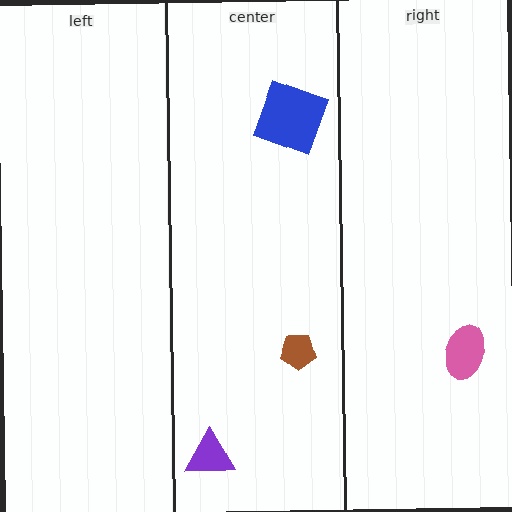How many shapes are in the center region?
3.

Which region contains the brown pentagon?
The center region.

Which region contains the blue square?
The center region.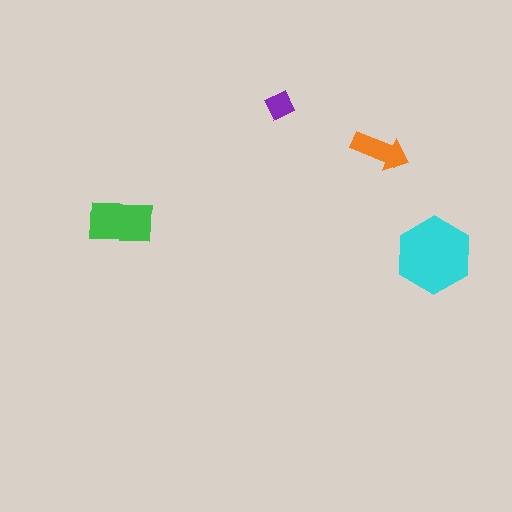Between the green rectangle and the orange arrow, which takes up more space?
The green rectangle.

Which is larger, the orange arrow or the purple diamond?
The orange arrow.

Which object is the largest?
The cyan hexagon.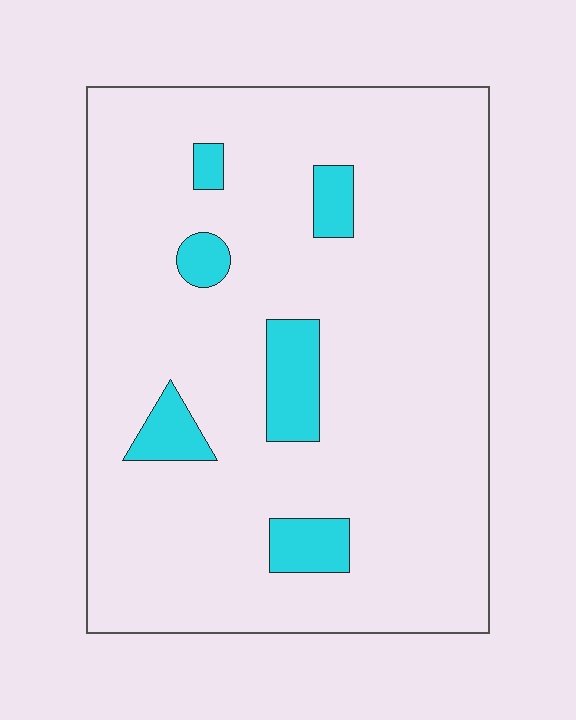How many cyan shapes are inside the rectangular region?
6.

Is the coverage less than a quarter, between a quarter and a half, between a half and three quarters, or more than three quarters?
Less than a quarter.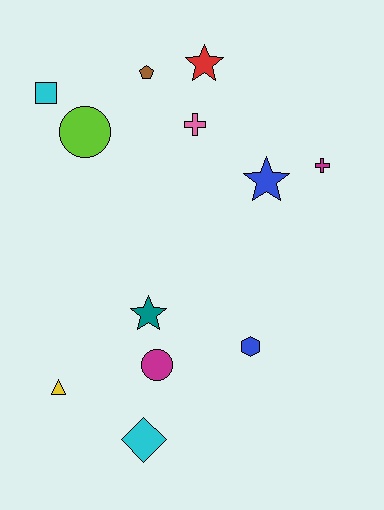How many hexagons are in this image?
There is 1 hexagon.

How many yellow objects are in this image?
There is 1 yellow object.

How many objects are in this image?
There are 12 objects.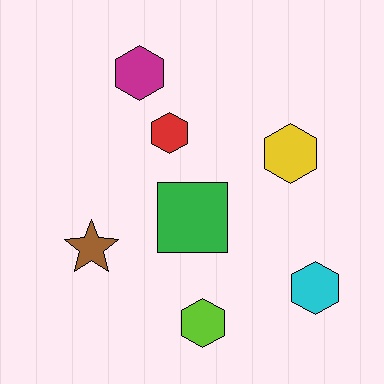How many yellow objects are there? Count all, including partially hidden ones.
There is 1 yellow object.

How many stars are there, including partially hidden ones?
There is 1 star.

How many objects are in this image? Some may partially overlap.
There are 7 objects.